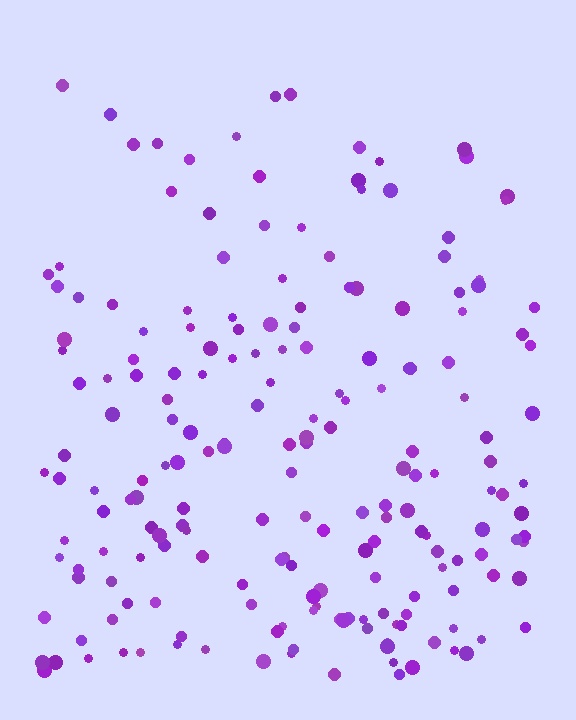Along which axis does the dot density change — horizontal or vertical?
Vertical.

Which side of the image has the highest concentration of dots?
The bottom.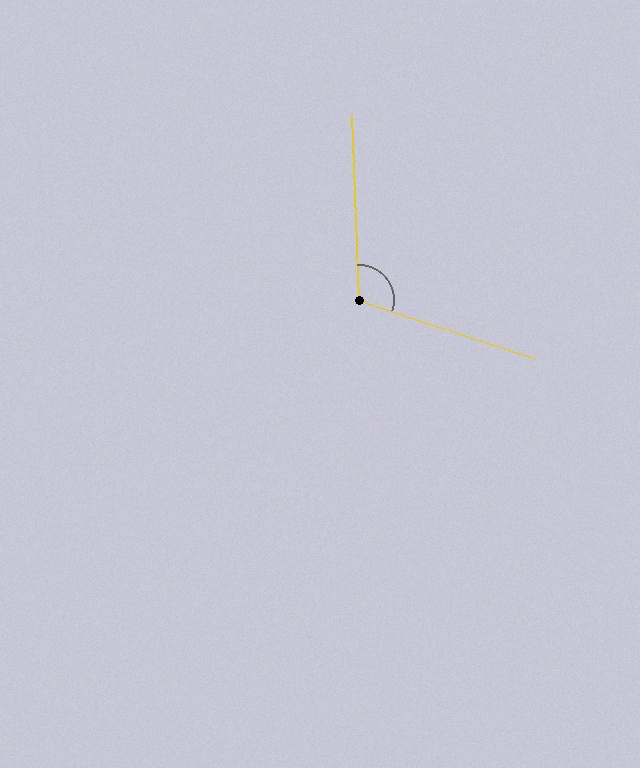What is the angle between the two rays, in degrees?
Approximately 110 degrees.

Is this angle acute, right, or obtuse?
It is obtuse.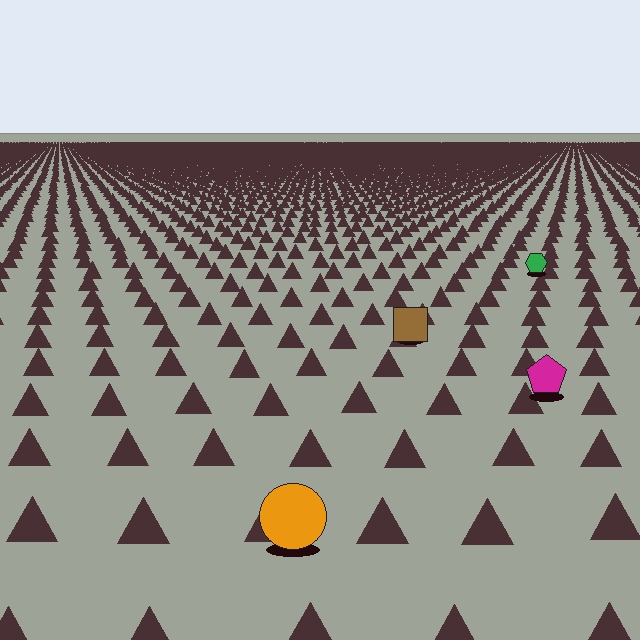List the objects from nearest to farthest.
From nearest to farthest: the orange circle, the magenta pentagon, the brown square, the green hexagon.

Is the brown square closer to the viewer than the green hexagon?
Yes. The brown square is closer — you can tell from the texture gradient: the ground texture is coarser near it.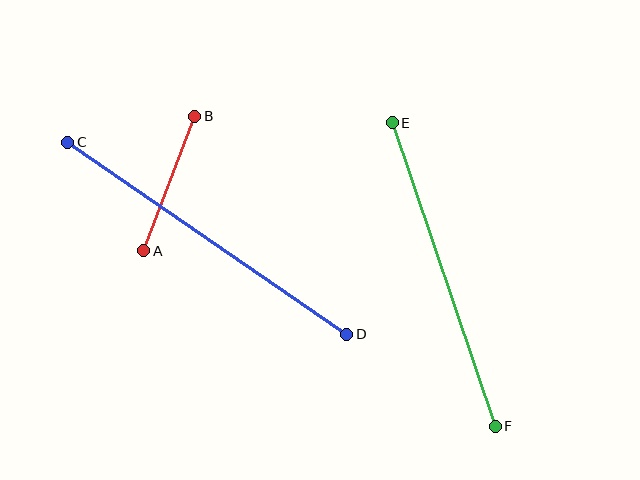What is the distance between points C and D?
The distance is approximately 339 pixels.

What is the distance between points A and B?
The distance is approximately 144 pixels.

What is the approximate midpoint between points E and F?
The midpoint is at approximately (444, 274) pixels.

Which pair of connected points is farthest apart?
Points C and D are farthest apart.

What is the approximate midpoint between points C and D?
The midpoint is at approximately (207, 238) pixels.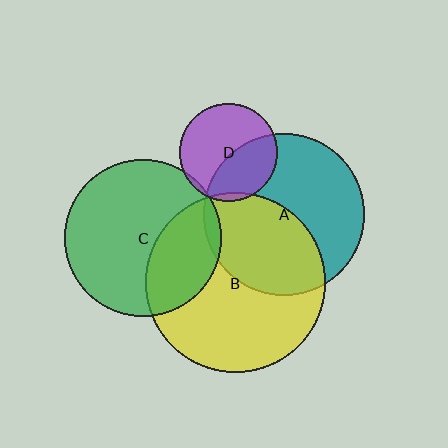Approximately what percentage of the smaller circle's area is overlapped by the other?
Approximately 30%.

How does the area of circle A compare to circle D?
Approximately 2.7 times.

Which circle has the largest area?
Circle B (yellow).